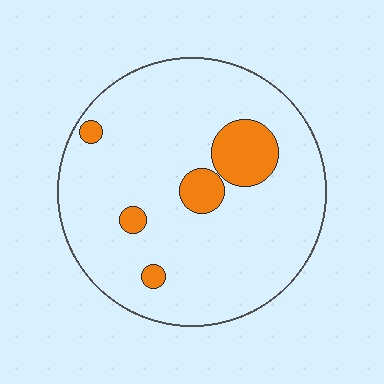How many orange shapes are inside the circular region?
5.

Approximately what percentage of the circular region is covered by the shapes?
Approximately 10%.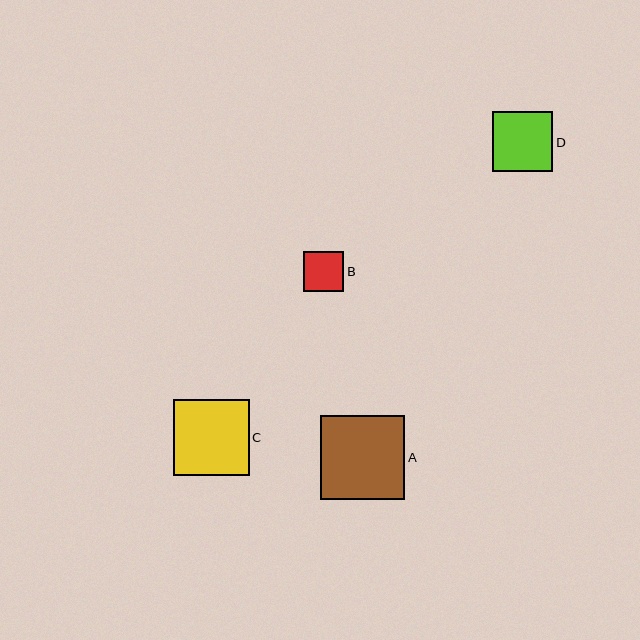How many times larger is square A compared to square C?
Square A is approximately 1.1 times the size of square C.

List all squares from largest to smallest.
From largest to smallest: A, C, D, B.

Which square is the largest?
Square A is the largest with a size of approximately 84 pixels.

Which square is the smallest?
Square B is the smallest with a size of approximately 40 pixels.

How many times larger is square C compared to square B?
Square C is approximately 1.9 times the size of square B.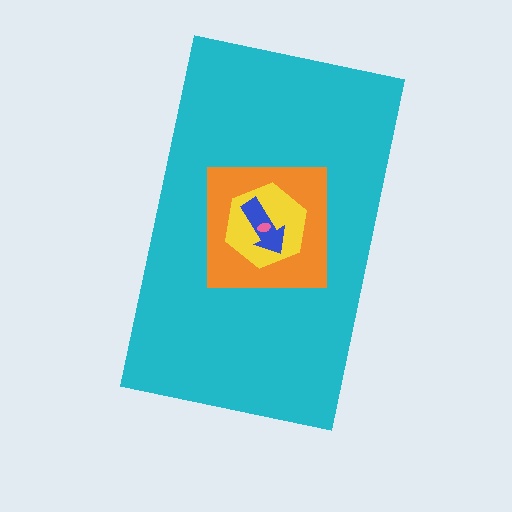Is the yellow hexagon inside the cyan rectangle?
Yes.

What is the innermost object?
The pink ellipse.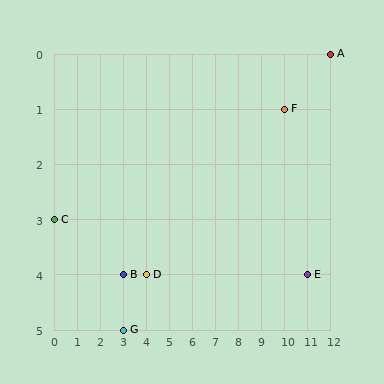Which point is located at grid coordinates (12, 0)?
Point A is at (12, 0).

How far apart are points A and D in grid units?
Points A and D are 8 columns and 4 rows apart (about 8.9 grid units diagonally).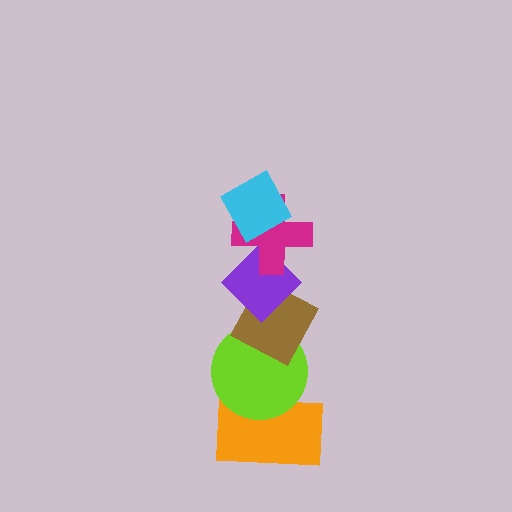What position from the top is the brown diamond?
The brown diamond is 4th from the top.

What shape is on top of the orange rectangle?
The lime circle is on top of the orange rectangle.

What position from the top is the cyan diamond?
The cyan diamond is 1st from the top.